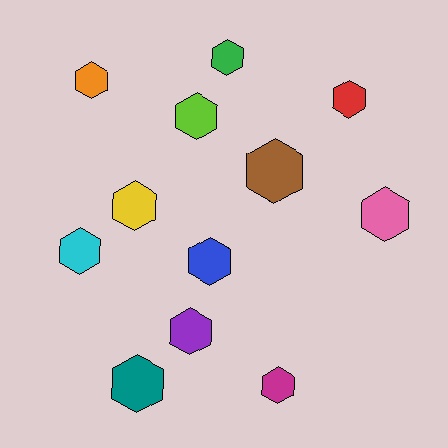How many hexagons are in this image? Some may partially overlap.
There are 12 hexagons.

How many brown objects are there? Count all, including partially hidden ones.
There is 1 brown object.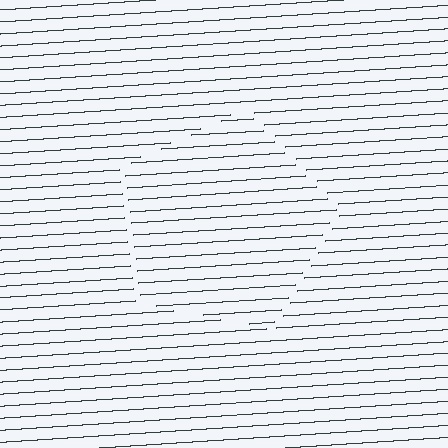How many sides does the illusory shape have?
5 sides — the line-ends trace a pentagon.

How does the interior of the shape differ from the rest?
The interior of the shape contains the same grating, shifted by half a period — the contour is defined by the phase discontinuity where line-ends from the inner and outer gratings abut.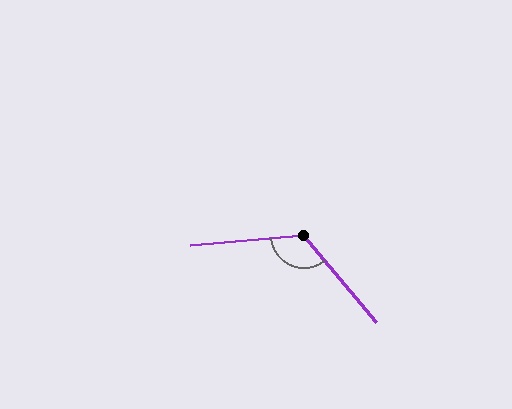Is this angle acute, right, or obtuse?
It is obtuse.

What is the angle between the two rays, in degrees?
Approximately 124 degrees.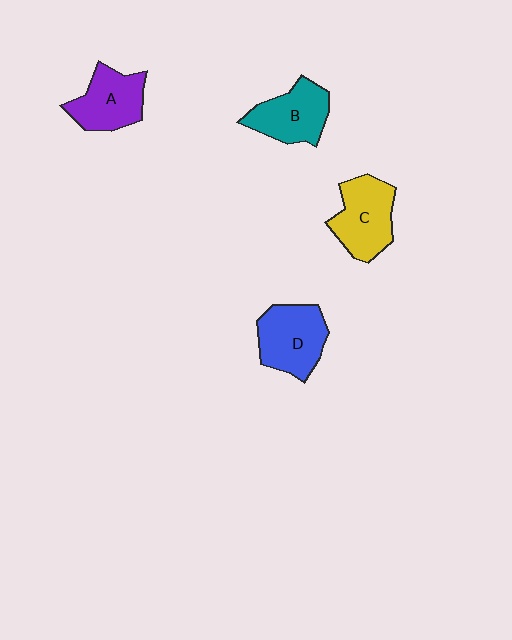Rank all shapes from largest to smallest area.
From largest to smallest: D (blue), C (yellow), B (teal), A (purple).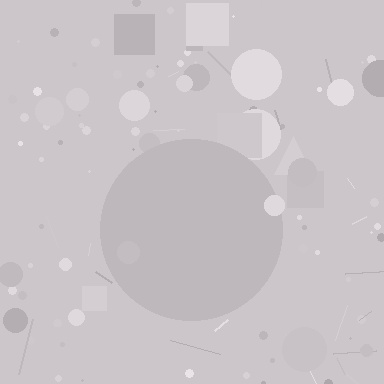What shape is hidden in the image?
A circle is hidden in the image.